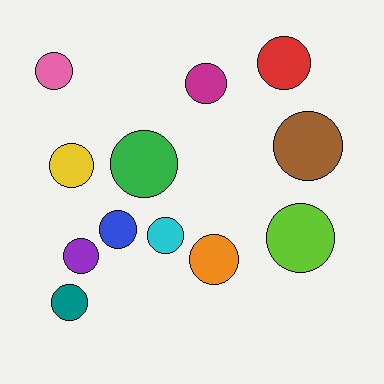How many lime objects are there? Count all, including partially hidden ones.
There is 1 lime object.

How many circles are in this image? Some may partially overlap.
There are 12 circles.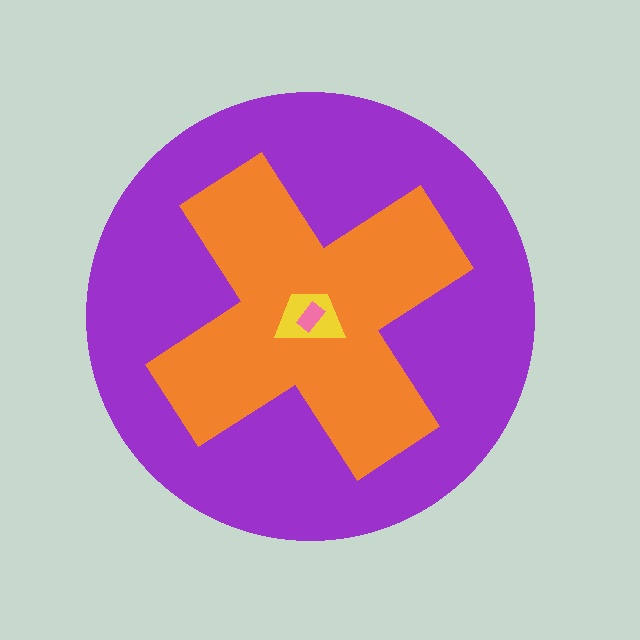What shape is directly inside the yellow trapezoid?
The pink rectangle.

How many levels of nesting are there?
4.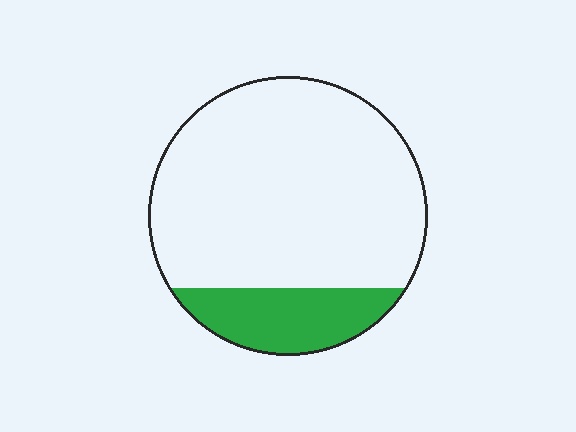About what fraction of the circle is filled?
About one fifth (1/5).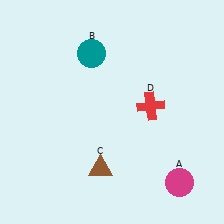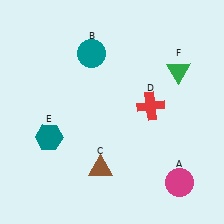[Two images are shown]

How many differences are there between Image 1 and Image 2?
There are 2 differences between the two images.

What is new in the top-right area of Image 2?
A green triangle (F) was added in the top-right area of Image 2.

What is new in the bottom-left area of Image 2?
A teal hexagon (E) was added in the bottom-left area of Image 2.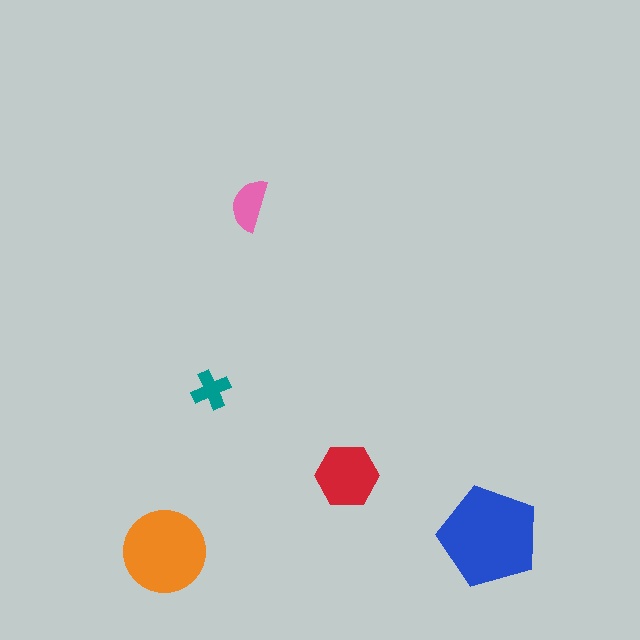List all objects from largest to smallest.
The blue pentagon, the orange circle, the red hexagon, the pink semicircle, the teal cross.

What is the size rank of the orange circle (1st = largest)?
2nd.